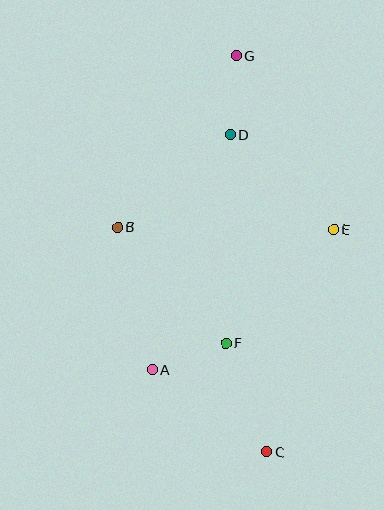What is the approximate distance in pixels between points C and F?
The distance between C and F is approximately 116 pixels.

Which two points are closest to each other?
Points A and F are closest to each other.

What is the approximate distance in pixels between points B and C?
The distance between B and C is approximately 270 pixels.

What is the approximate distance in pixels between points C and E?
The distance between C and E is approximately 232 pixels.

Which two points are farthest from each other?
Points C and G are farthest from each other.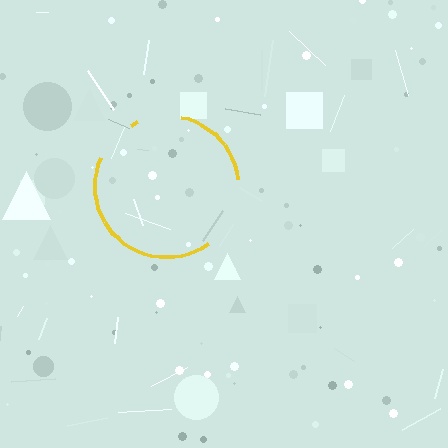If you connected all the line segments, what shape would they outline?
They would outline a circle.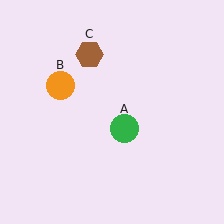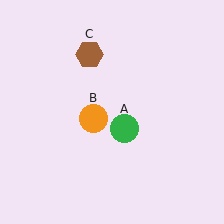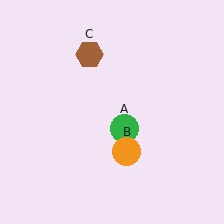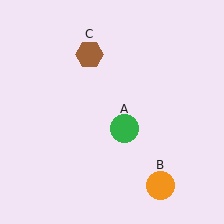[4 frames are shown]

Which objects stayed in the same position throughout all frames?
Green circle (object A) and brown hexagon (object C) remained stationary.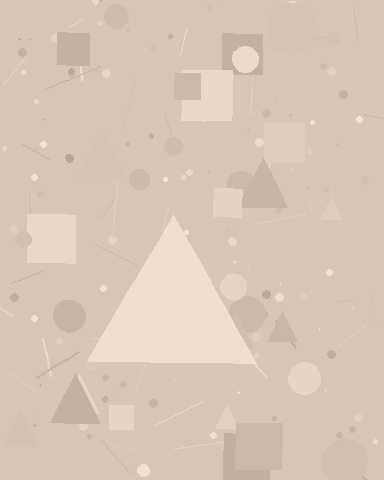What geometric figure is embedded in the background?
A triangle is embedded in the background.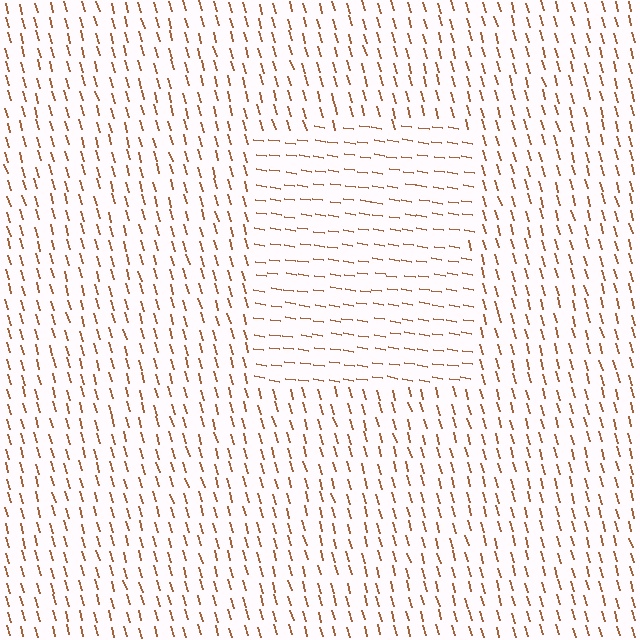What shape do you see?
I see a rectangle.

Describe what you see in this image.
The image is filled with small brown line segments. A rectangle region in the image has lines oriented differently from the surrounding lines, creating a visible texture boundary.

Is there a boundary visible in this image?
Yes, there is a texture boundary formed by a change in line orientation.